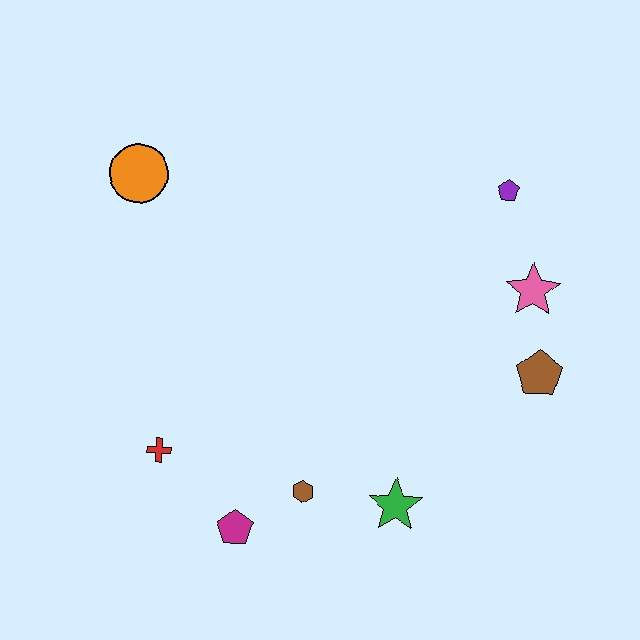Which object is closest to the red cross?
The magenta pentagon is closest to the red cross.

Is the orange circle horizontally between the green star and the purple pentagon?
No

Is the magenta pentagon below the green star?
Yes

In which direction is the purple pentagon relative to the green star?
The purple pentagon is above the green star.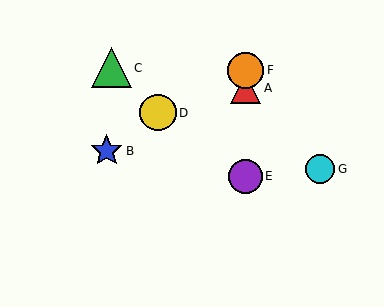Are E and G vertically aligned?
No, E is at x≈246 and G is at x≈320.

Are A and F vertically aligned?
Yes, both are at x≈246.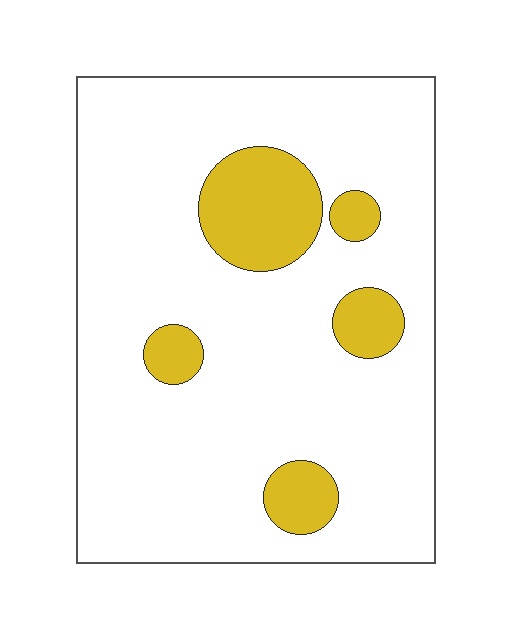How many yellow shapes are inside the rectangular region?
5.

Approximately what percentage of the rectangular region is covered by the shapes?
Approximately 15%.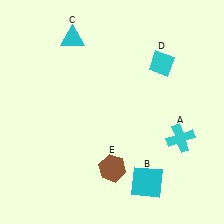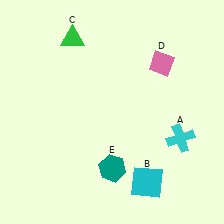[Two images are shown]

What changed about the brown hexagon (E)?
In Image 1, E is brown. In Image 2, it changed to teal.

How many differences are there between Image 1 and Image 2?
There are 3 differences between the two images.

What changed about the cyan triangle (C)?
In Image 1, C is cyan. In Image 2, it changed to green.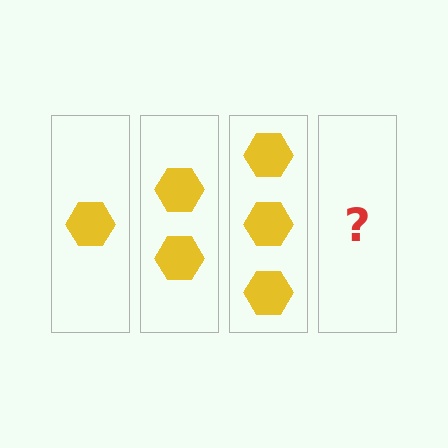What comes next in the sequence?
The next element should be 4 hexagons.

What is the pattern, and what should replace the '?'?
The pattern is that each step adds one more hexagon. The '?' should be 4 hexagons.